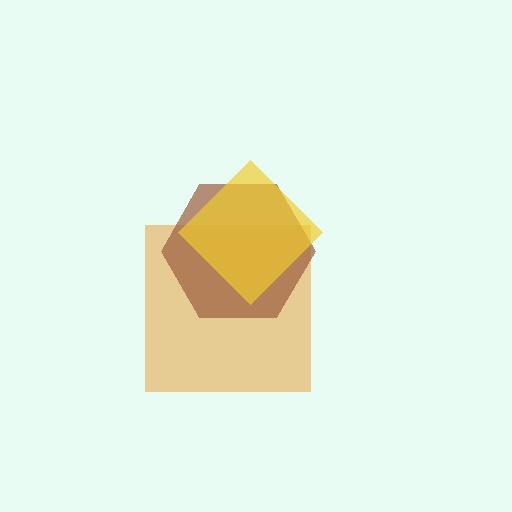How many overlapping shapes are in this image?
There are 3 overlapping shapes in the image.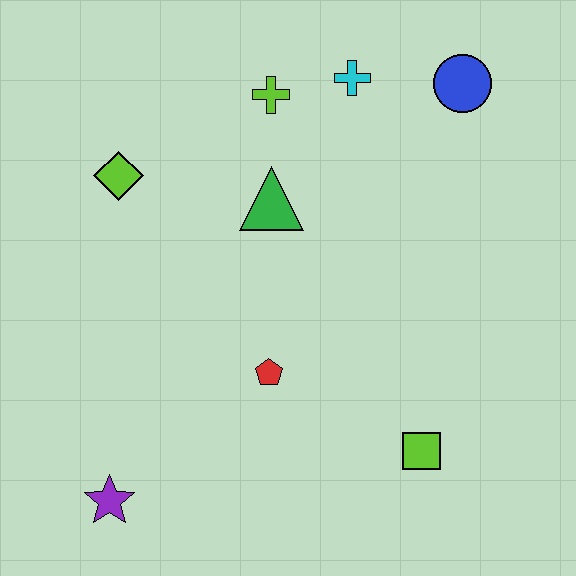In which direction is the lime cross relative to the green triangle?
The lime cross is above the green triangle.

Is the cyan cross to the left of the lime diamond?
No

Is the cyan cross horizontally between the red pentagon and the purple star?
No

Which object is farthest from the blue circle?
The purple star is farthest from the blue circle.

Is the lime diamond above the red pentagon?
Yes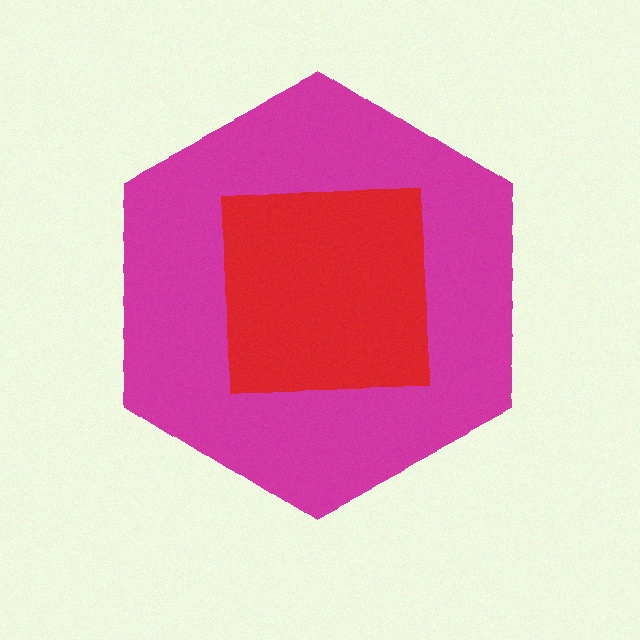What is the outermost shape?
The magenta hexagon.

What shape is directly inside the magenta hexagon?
The red square.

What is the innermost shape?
The red square.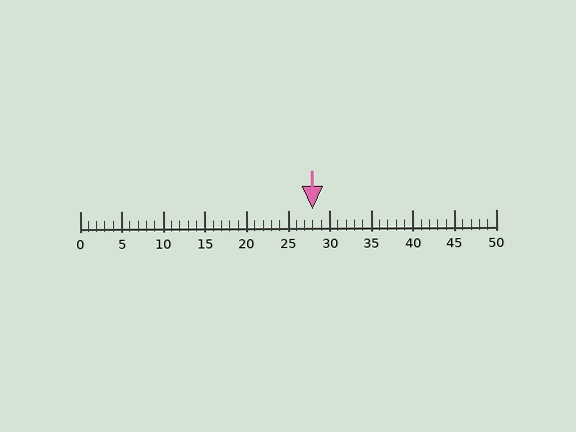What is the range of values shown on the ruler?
The ruler shows values from 0 to 50.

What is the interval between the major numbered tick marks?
The major tick marks are spaced 5 units apart.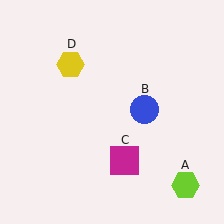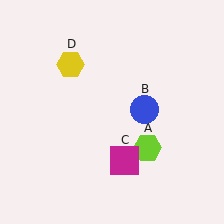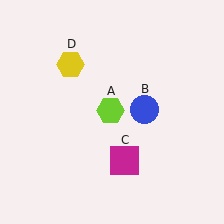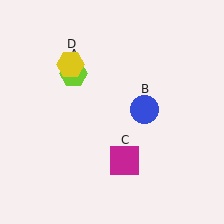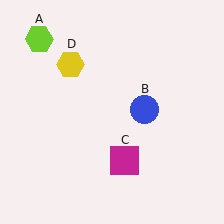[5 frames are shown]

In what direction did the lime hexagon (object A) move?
The lime hexagon (object A) moved up and to the left.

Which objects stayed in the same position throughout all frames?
Blue circle (object B) and magenta square (object C) and yellow hexagon (object D) remained stationary.